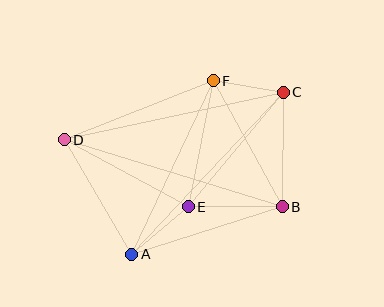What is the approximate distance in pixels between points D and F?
The distance between D and F is approximately 160 pixels.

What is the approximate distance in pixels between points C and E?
The distance between C and E is approximately 149 pixels.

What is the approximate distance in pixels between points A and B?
The distance between A and B is approximately 158 pixels.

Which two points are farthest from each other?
Points B and D are farthest from each other.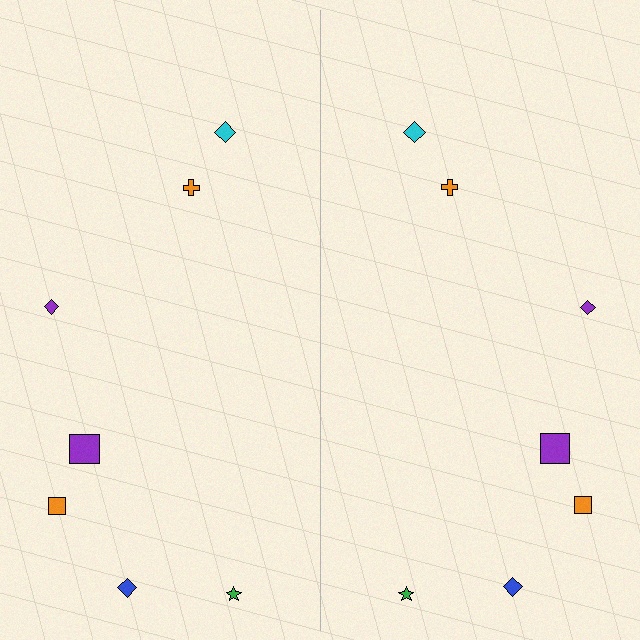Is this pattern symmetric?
Yes, this pattern has bilateral (reflection) symmetry.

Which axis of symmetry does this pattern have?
The pattern has a vertical axis of symmetry running through the center of the image.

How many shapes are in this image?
There are 14 shapes in this image.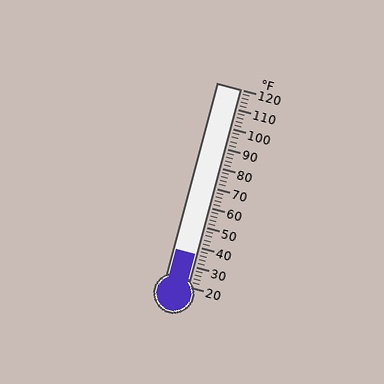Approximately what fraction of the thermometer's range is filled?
The thermometer is filled to approximately 15% of its range.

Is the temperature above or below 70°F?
The temperature is below 70°F.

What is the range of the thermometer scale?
The thermometer scale ranges from 20°F to 120°F.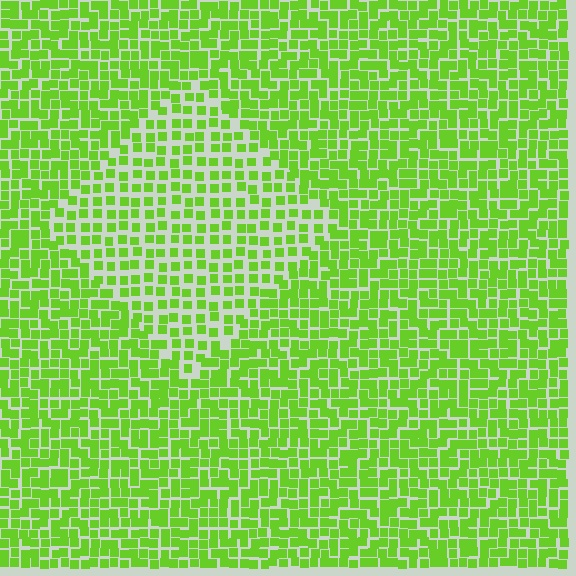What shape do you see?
I see a diamond.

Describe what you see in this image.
The image contains small lime elements arranged at two different densities. A diamond-shaped region is visible where the elements are less densely packed than the surrounding area.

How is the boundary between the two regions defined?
The boundary is defined by a change in element density (approximately 1.7x ratio). All elements are the same color, size, and shape.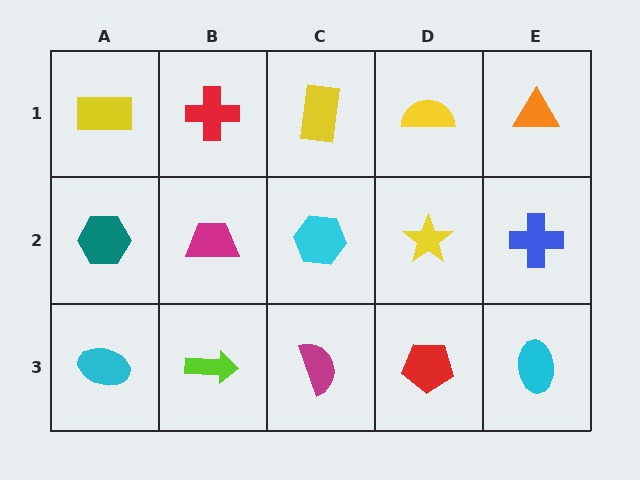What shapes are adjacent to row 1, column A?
A teal hexagon (row 2, column A), a red cross (row 1, column B).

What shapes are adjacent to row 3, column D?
A yellow star (row 2, column D), a magenta semicircle (row 3, column C), a cyan ellipse (row 3, column E).